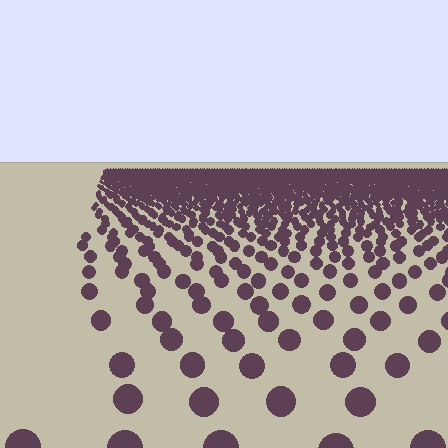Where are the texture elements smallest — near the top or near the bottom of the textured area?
Near the top.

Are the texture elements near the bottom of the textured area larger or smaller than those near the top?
Larger. Near the bottom, elements are closer to the viewer and appear at a bigger on-screen size.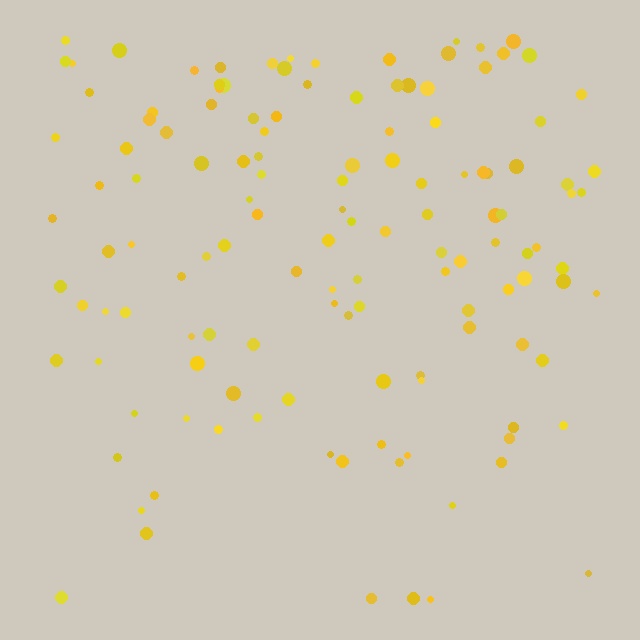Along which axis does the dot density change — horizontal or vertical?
Vertical.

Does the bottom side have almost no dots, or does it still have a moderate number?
Still a moderate number, just noticeably fewer than the top.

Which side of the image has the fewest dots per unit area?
The bottom.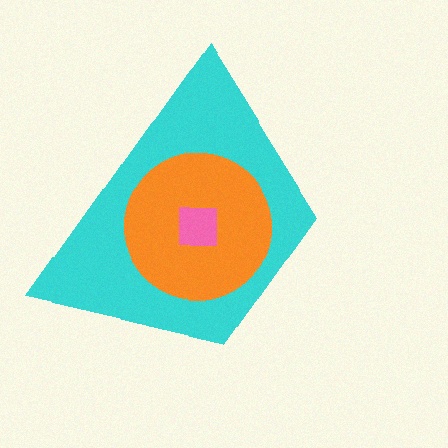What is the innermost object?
The pink square.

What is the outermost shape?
The cyan trapezoid.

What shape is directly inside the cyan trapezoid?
The orange circle.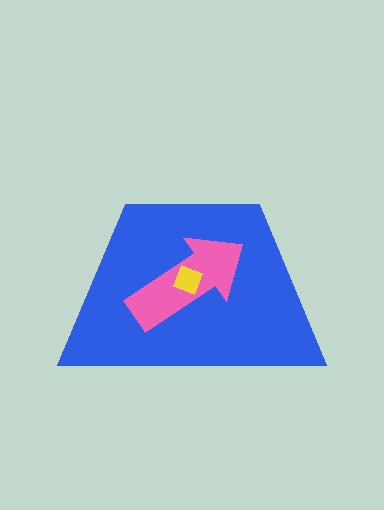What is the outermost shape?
The blue trapezoid.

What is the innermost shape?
The yellow square.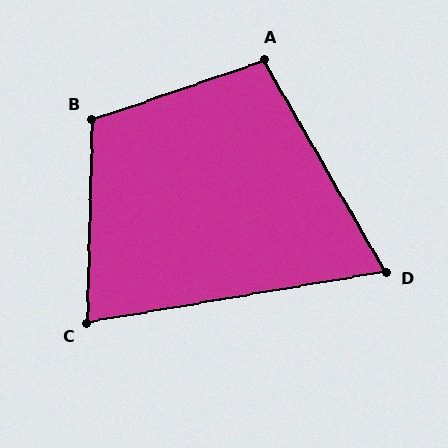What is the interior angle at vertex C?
Approximately 79 degrees (acute).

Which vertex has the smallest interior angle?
D, at approximately 70 degrees.